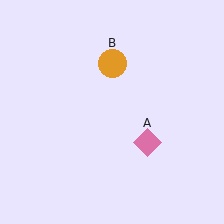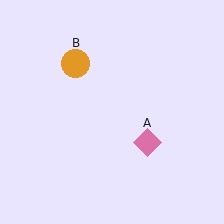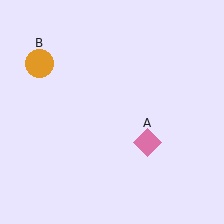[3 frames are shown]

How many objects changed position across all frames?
1 object changed position: orange circle (object B).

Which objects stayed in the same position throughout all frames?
Pink diamond (object A) remained stationary.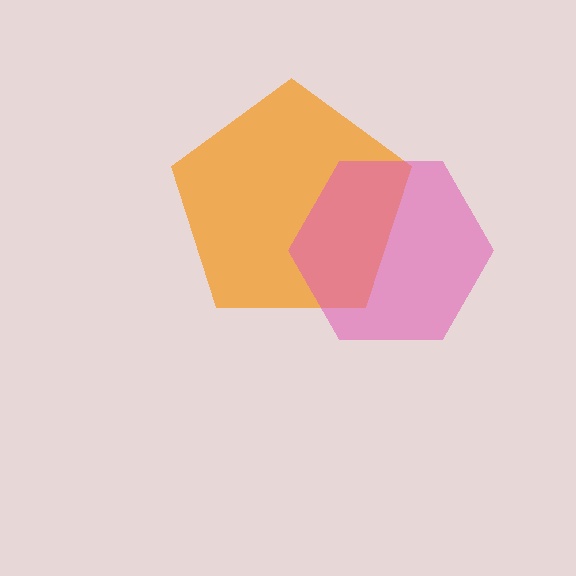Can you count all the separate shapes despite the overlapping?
Yes, there are 2 separate shapes.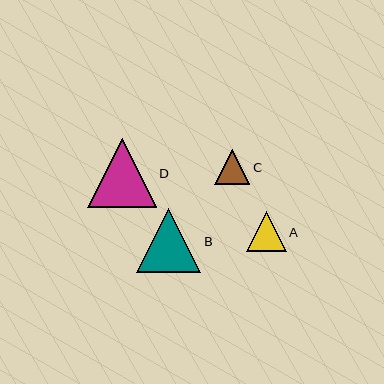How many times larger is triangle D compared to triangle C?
Triangle D is approximately 1.9 times the size of triangle C.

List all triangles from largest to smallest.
From largest to smallest: D, B, A, C.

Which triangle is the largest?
Triangle D is the largest with a size of approximately 69 pixels.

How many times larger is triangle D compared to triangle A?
Triangle D is approximately 1.7 times the size of triangle A.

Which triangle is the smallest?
Triangle C is the smallest with a size of approximately 35 pixels.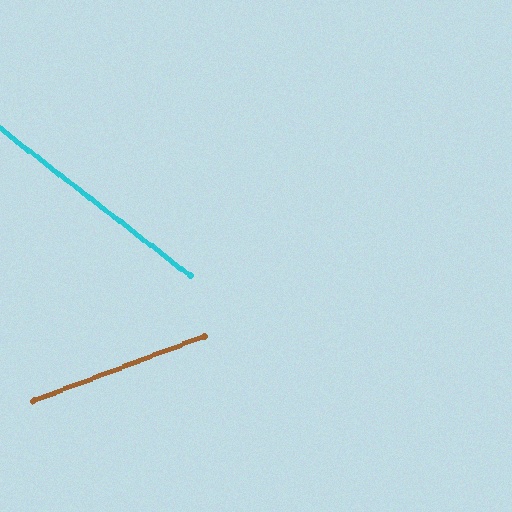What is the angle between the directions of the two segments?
Approximately 58 degrees.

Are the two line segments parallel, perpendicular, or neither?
Neither parallel nor perpendicular — they differ by about 58°.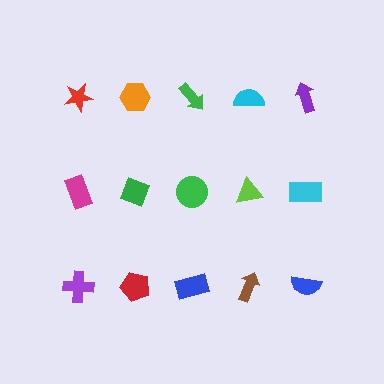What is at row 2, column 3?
A green circle.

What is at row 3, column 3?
A blue rectangle.